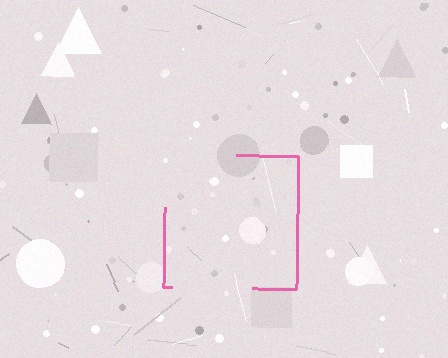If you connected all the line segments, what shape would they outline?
They would outline a square.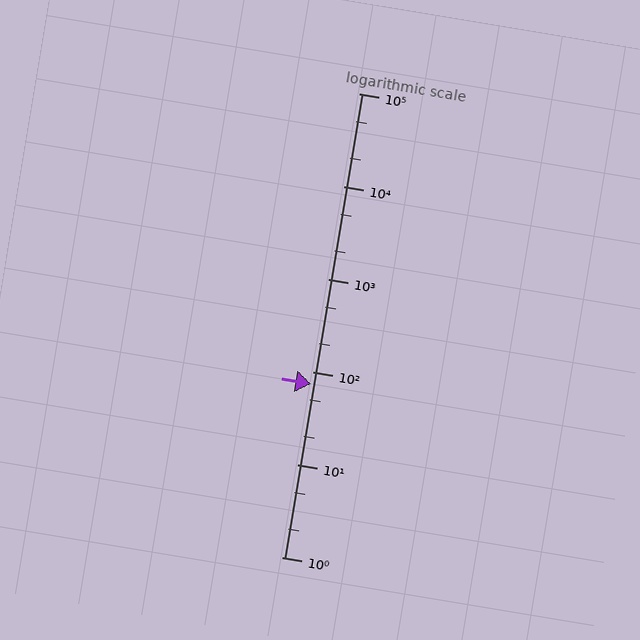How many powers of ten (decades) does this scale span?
The scale spans 5 decades, from 1 to 100000.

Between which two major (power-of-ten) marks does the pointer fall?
The pointer is between 10 and 100.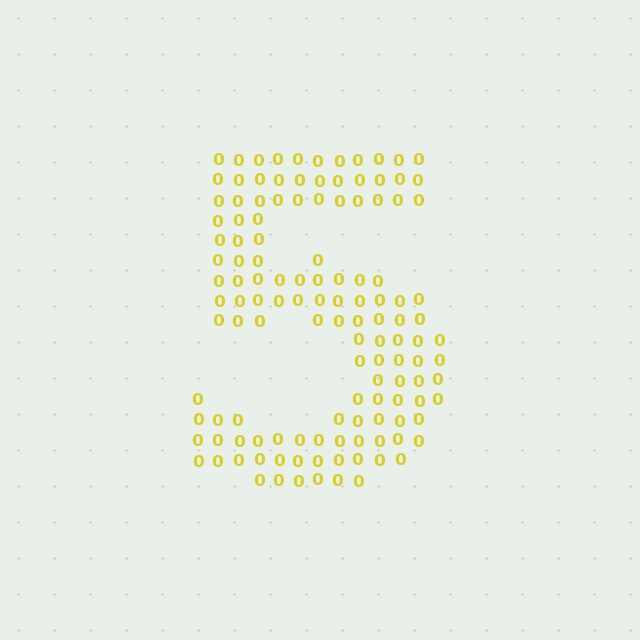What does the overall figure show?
The overall figure shows the digit 5.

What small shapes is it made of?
It is made of small digit 0's.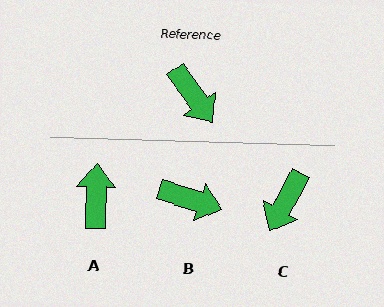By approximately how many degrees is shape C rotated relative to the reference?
Approximately 64 degrees clockwise.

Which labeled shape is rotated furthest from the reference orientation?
A, about 143 degrees away.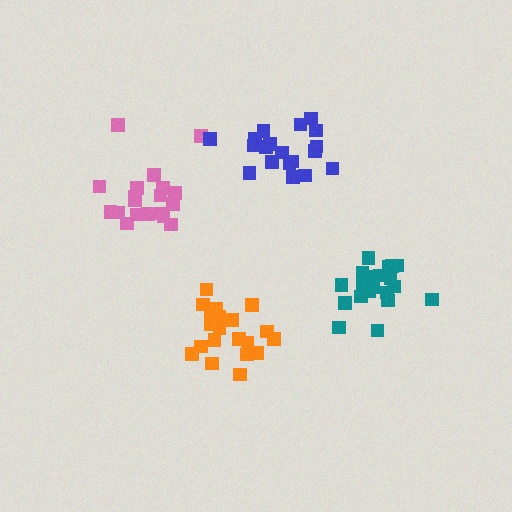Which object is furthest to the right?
The teal cluster is rightmost.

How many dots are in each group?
Group 1: 21 dots, Group 2: 21 dots, Group 3: 19 dots, Group 4: 19 dots (80 total).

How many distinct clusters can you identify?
There are 4 distinct clusters.